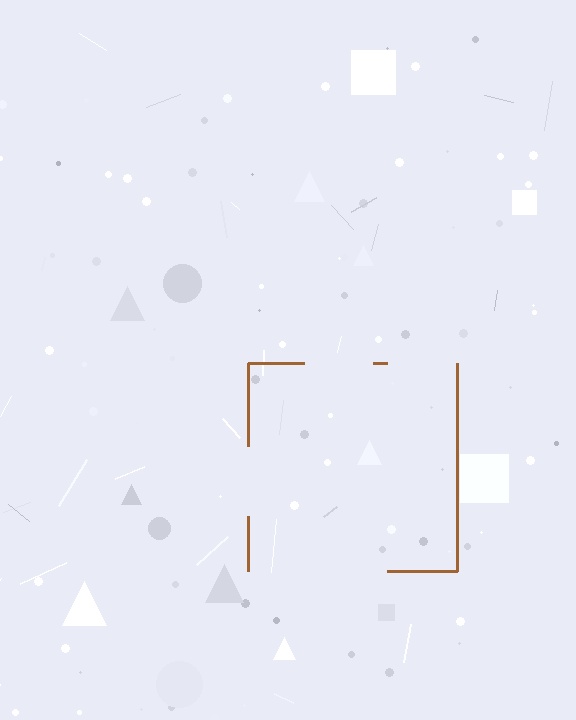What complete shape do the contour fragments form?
The contour fragments form a square.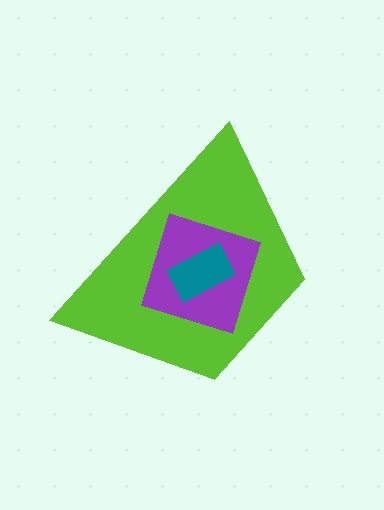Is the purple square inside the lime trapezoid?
Yes.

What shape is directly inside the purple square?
The teal rectangle.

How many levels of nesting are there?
3.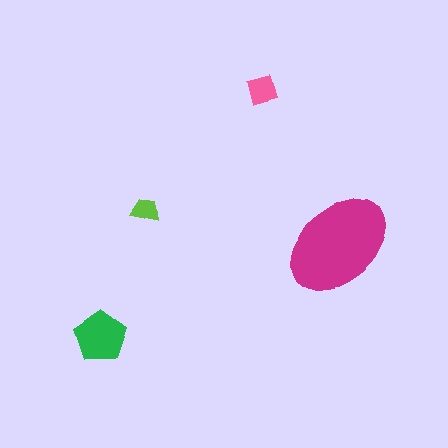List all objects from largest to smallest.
The magenta ellipse, the green pentagon, the pink diamond, the lime trapezoid.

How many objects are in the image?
There are 4 objects in the image.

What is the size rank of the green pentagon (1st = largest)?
2nd.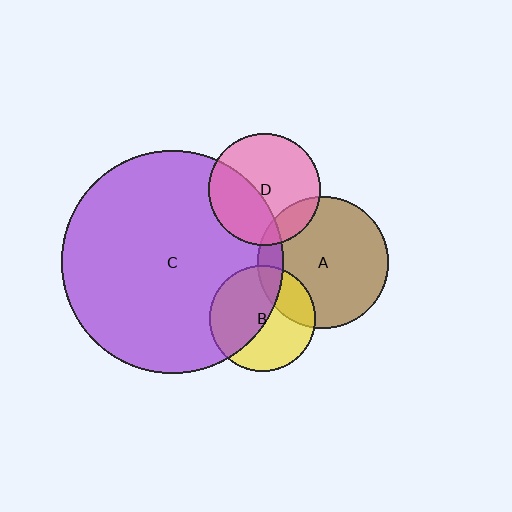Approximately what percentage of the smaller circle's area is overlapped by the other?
Approximately 40%.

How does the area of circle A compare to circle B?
Approximately 1.5 times.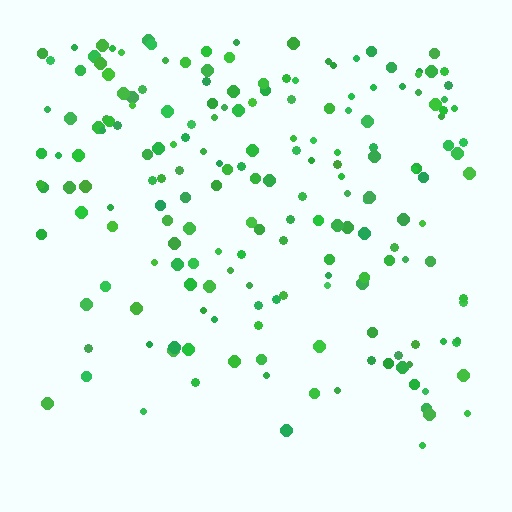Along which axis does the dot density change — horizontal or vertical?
Vertical.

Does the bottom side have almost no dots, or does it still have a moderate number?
Still a moderate number, just noticeably fewer than the top.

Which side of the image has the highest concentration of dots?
The top.